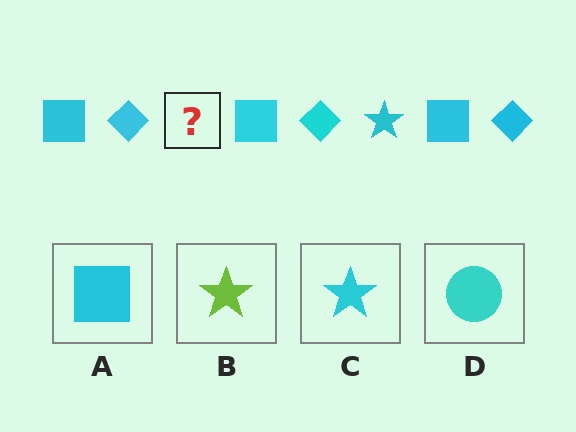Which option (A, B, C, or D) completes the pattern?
C.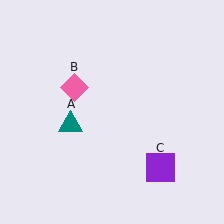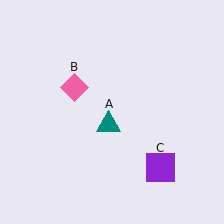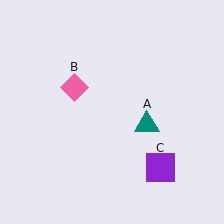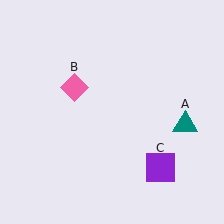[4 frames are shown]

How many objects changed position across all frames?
1 object changed position: teal triangle (object A).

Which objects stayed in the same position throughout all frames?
Pink diamond (object B) and purple square (object C) remained stationary.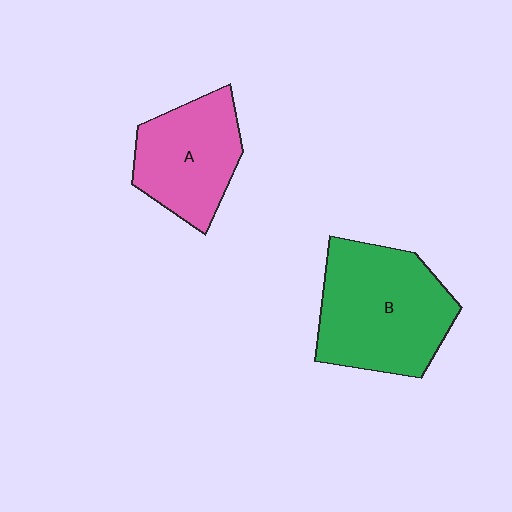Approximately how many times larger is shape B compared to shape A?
Approximately 1.4 times.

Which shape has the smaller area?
Shape A (pink).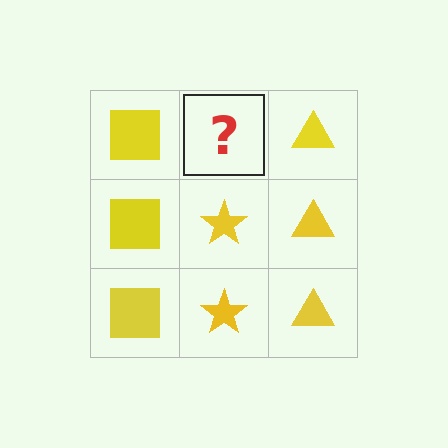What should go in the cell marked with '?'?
The missing cell should contain a yellow star.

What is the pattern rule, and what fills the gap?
The rule is that each column has a consistent shape. The gap should be filled with a yellow star.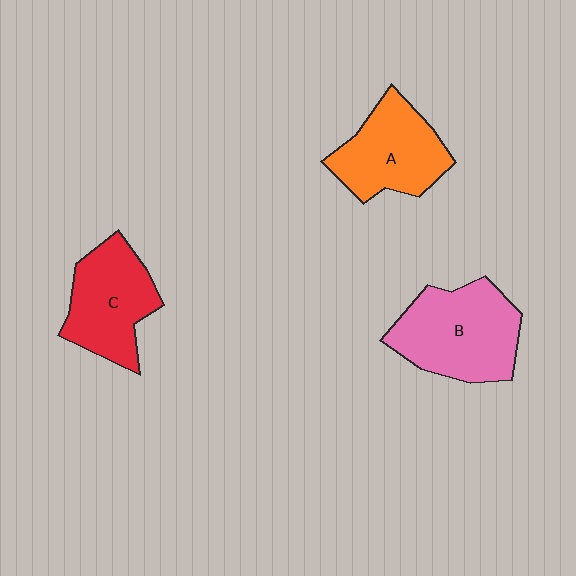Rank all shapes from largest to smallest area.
From largest to smallest: B (pink), C (red), A (orange).